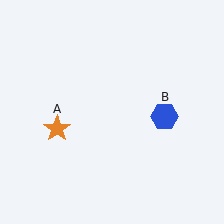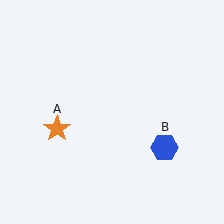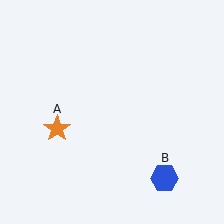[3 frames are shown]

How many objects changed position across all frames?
1 object changed position: blue hexagon (object B).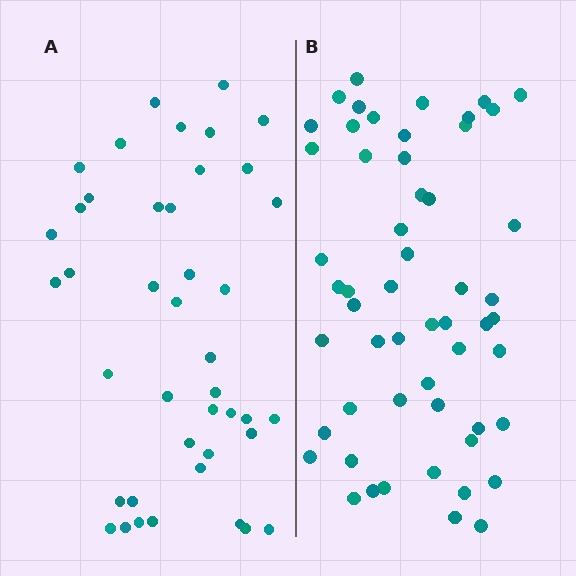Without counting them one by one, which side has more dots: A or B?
Region B (the right region) has more dots.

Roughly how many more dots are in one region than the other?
Region B has approximately 15 more dots than region A.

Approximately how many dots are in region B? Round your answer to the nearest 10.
About 60 dots. (The exact count is 55, which rounds to 60.)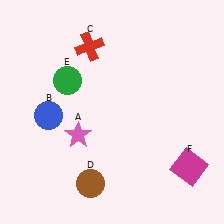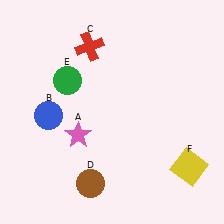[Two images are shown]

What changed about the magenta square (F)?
In Image 1, F is magenta. In Image 2, it changed to yellow.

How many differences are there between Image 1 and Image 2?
There is 1 difference between the two images.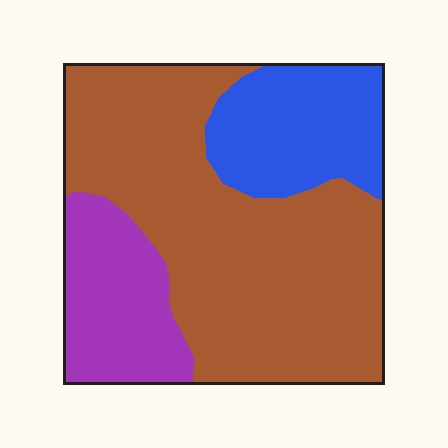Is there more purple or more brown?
Brown.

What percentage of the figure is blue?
Blue covers 20% of the figure.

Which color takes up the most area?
Brown, at roughly 60%.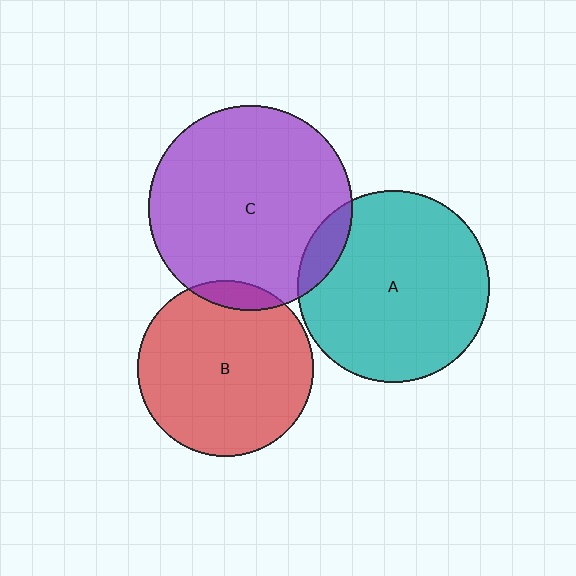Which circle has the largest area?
Circle C (purple).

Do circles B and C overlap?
Yes.